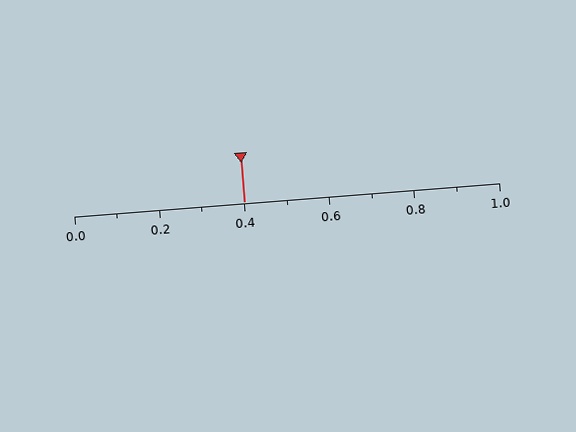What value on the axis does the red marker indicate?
The marker indicates approximately 0.4.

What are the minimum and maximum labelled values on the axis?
The axis runs from 0.0 to 1.0.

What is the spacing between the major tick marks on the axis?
The major ticks are spaced 0.2 apart.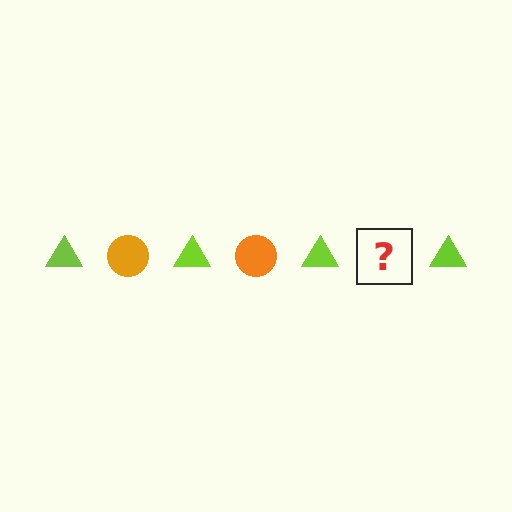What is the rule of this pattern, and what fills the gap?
The rule is that the pattern alternates between lime triangle and orange circle. The gap should be filled with an orange circle.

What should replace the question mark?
The question mark should be replaced with an orange circle.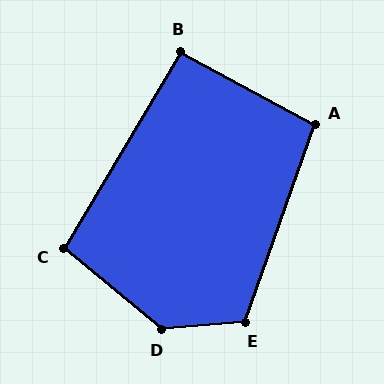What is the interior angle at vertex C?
Approximately 99 degrees (obtuse).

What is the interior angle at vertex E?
Approximately 114 degrees (obtuse).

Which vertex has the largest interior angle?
D, at approximately 136 degrees.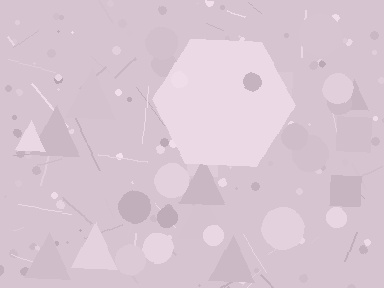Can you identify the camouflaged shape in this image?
The camouflaged shape is a hexagon.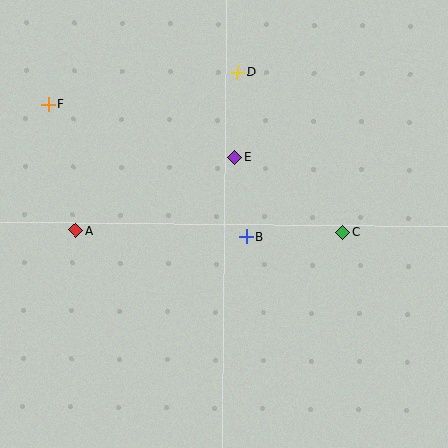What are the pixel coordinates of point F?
Point F is at (48, 104).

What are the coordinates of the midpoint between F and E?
The midpoint between F and E is at (141, 131).